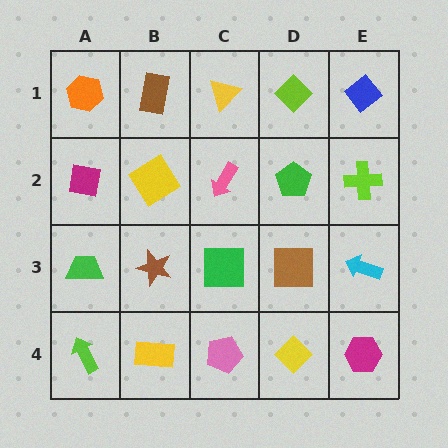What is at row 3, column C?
A green square.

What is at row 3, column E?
A cyan arrow.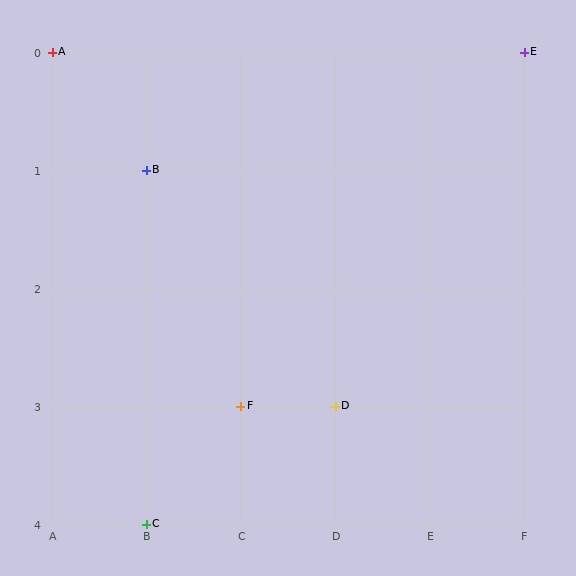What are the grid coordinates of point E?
Point E is at grid coordinates (F, 0).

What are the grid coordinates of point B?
Point B is at grid coordinates (B, 1).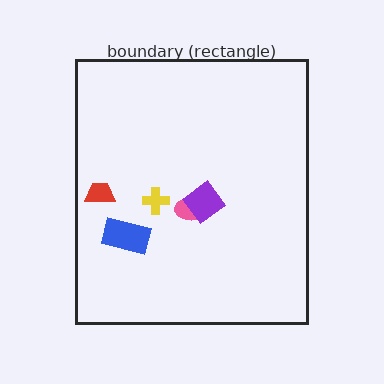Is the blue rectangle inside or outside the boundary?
Inside.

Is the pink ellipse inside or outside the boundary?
Inside.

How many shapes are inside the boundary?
5 inside, 0 outside.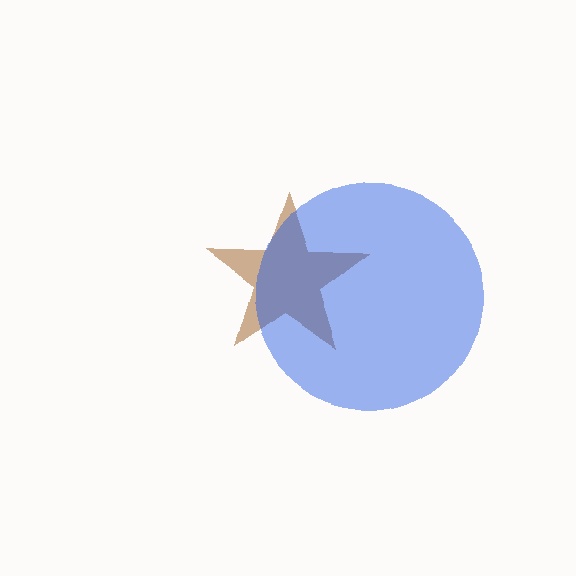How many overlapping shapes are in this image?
There are 2 overlapping shapes in the image.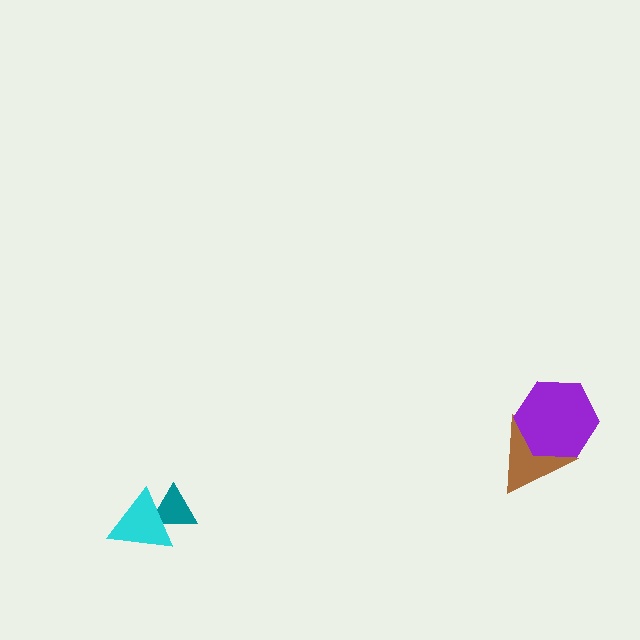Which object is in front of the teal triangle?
The cyan triangle is in front of the teal triangle.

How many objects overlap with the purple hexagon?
1 object overlaps with the purple hexagon.